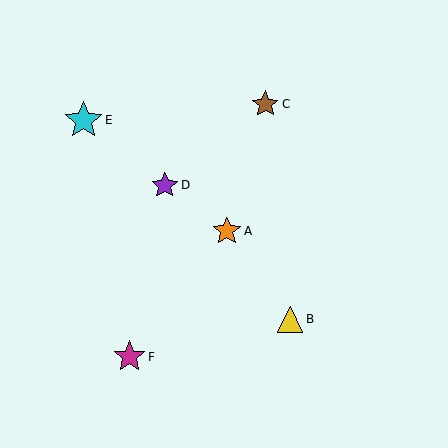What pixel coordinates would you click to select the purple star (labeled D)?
Click at (165, 185) to select the purple star D.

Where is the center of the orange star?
The center of the orange star is at (227, 231).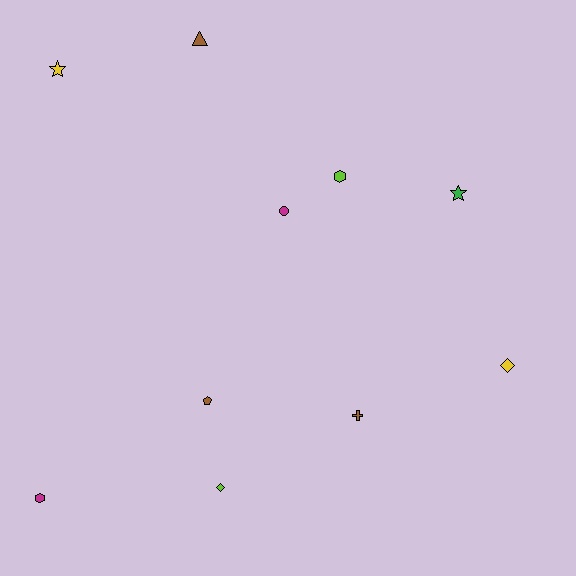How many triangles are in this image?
There is 1 triangle.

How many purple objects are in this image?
There are no purple objects.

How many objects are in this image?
There are 10 objects.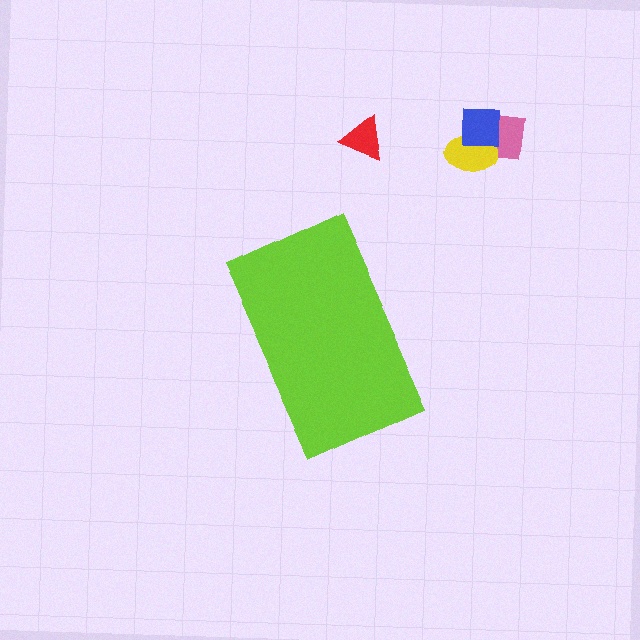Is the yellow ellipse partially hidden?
No, the yellow ellipse is fully visible.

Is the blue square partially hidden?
No, the blue square is fully visible.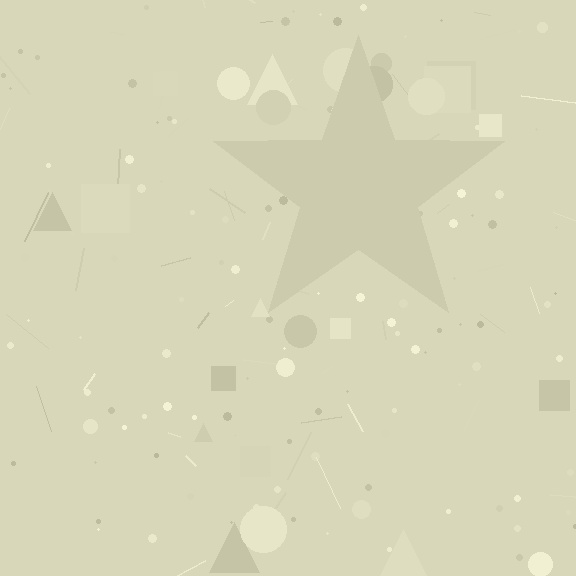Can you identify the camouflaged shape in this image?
The camouflaged shape is a star.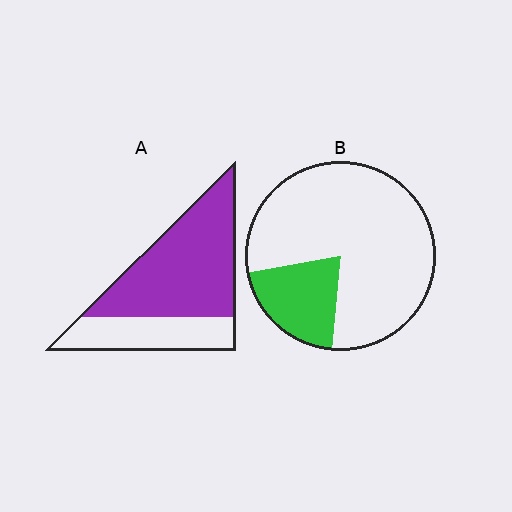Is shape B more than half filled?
No.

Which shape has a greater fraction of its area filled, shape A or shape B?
Shape A.